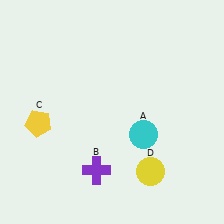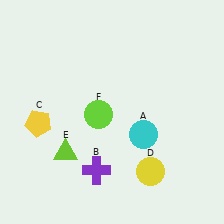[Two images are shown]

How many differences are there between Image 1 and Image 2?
There are 2 differences between the two images.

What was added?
A lime triangle (E), a lime circle (F) were added in Image 2.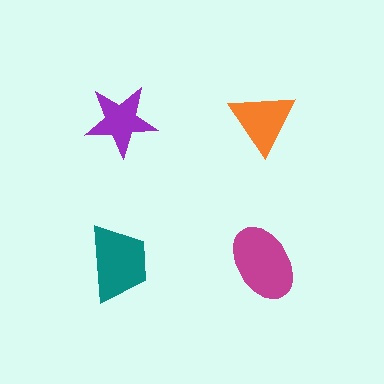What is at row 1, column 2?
An orange triangle.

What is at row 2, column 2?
A magenta ellipse.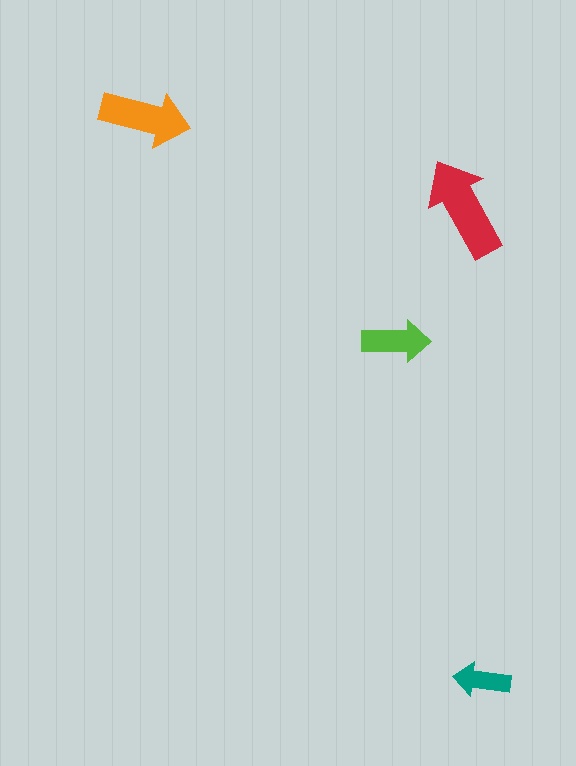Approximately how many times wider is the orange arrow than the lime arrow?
About 1.5 times wider.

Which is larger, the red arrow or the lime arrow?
The red one.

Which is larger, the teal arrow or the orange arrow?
The orange one.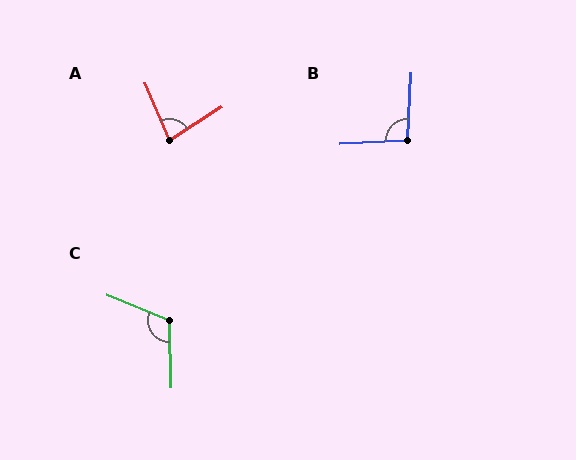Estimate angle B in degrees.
Approximately 96 degrees.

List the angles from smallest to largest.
A (80°), B (96°), C (113°).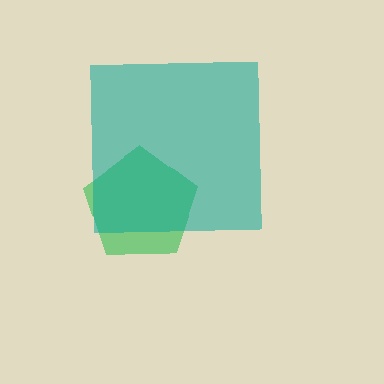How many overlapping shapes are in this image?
There are 2 overlapping shapes in the image.